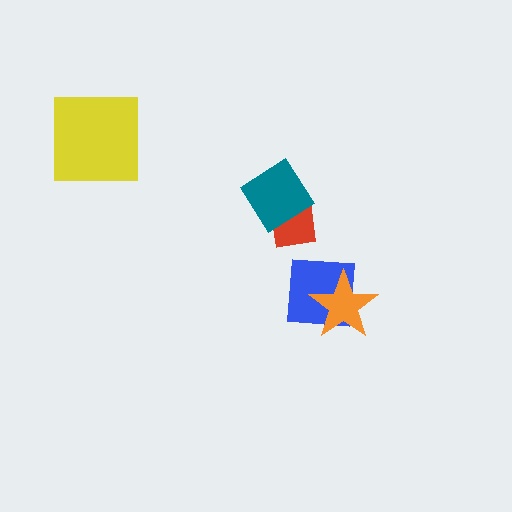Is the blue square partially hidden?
Yes, it is partially covered by another shape.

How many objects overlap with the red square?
1 object overlaps with the red square.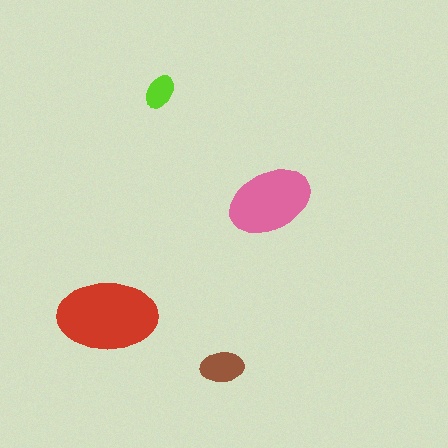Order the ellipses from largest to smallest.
the red one, the pink one, the brown one, the lime one.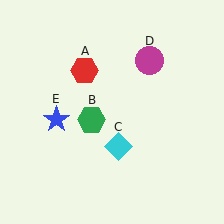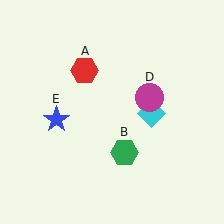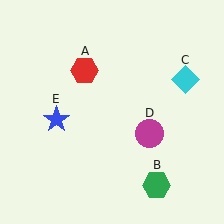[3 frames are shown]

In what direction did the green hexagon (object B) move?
The green hexagon (object B) moved down and to the right.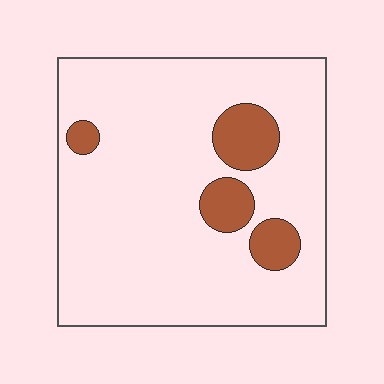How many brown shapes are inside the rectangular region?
4.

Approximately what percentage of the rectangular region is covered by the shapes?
Approximately 15%.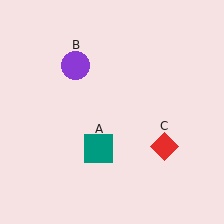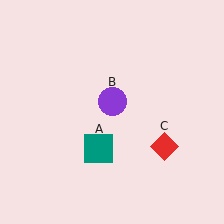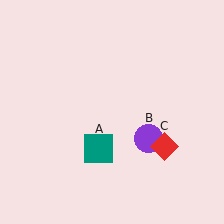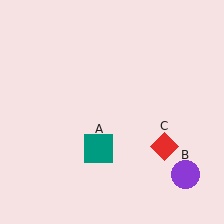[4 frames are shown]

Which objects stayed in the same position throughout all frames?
Teal square (object A) and red diamond (object C) remained stationary.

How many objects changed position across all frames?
1 object changed position: purple circle (object B).